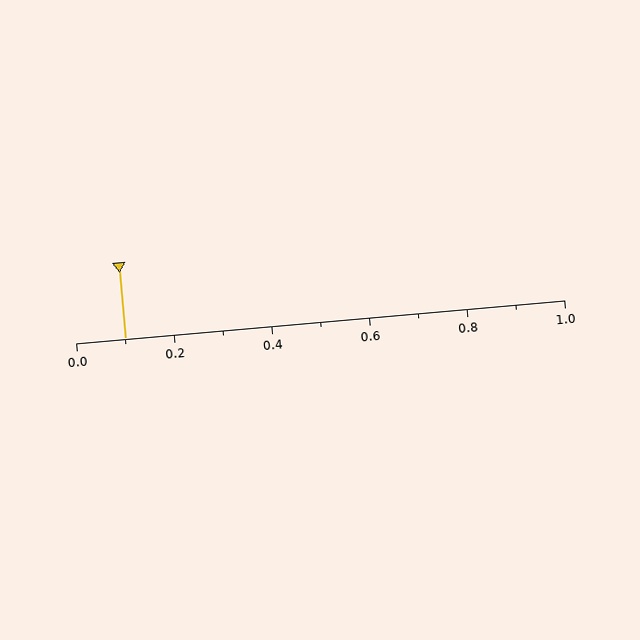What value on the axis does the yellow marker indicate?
The marker indicates approximately 0.1.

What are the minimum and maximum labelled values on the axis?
The axis runs from 0.0 to 1.0.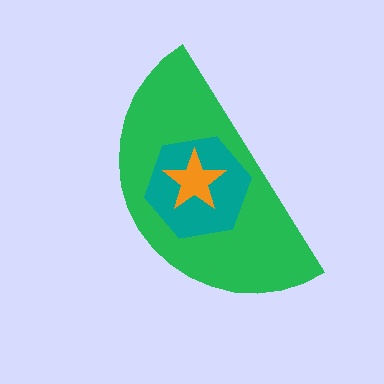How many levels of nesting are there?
3.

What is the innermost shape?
The orange star.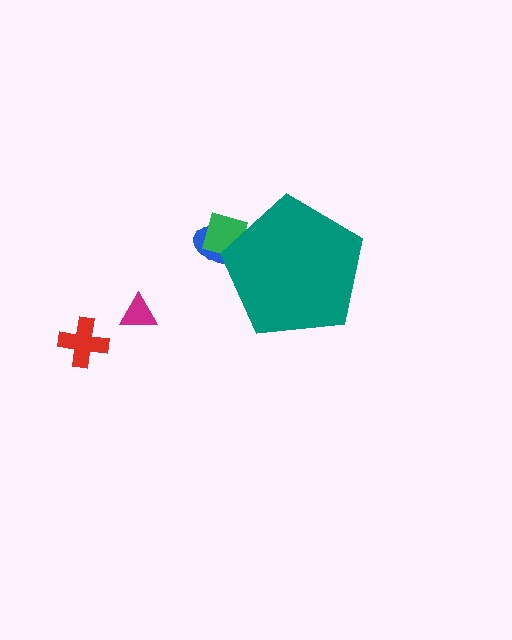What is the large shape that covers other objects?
A teal pentagon.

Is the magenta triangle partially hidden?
No, the magenta triangle is fully visible.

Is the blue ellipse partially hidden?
Yes, the blue ellipse is partially hidden behind the teal pentagon.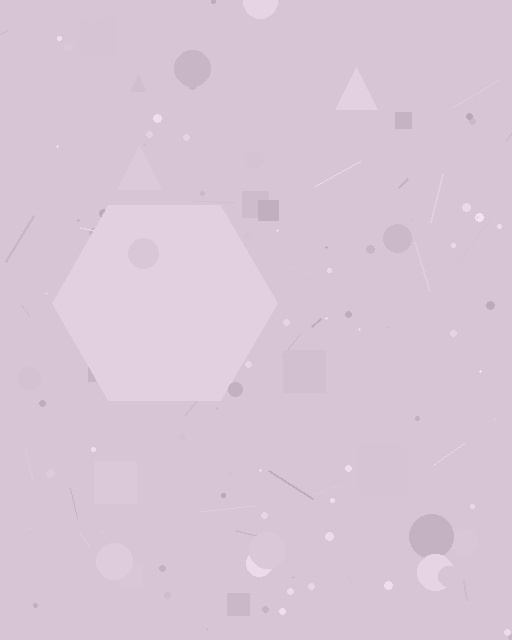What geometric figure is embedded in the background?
A hexagon is embedded in the background.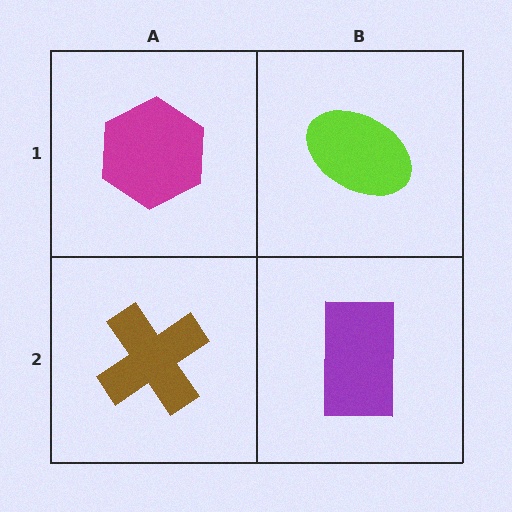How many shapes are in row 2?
2 shapes.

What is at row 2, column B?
A purple rectangle.